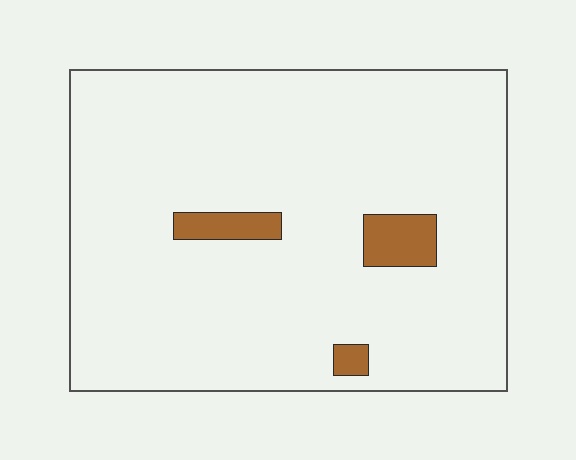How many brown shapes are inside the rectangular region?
3.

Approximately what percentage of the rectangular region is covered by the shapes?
Approximately 5%.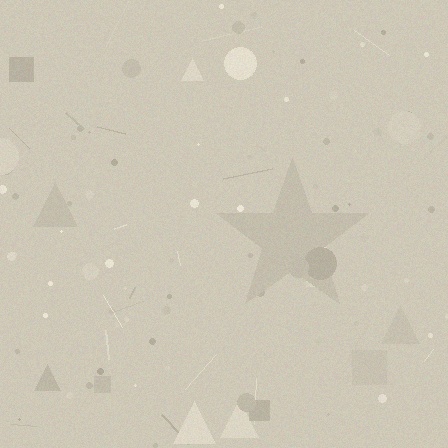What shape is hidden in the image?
A star is hidden in the image.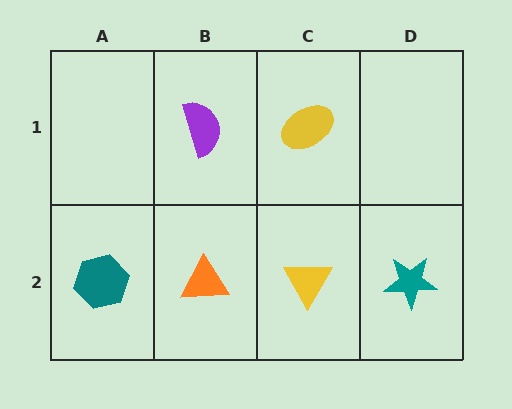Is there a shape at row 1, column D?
No, that cell is empty.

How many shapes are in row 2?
4 shapes.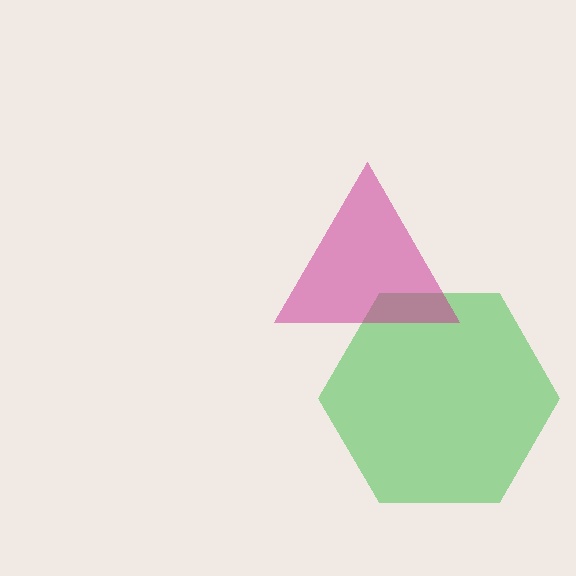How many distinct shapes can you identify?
There are 2 distinct shapes: a green hexagon, a magenta triangle.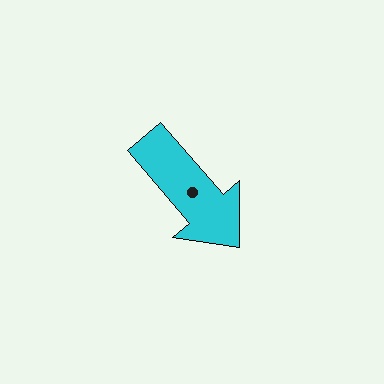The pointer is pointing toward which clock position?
Roughly 5 o'clock.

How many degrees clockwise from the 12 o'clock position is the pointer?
Approximately 139 degrees.